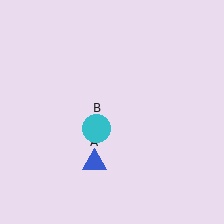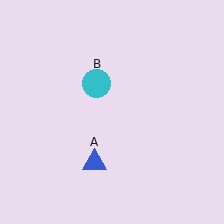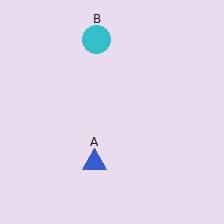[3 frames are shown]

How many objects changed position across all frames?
1 object changed position: cyan circle (object B).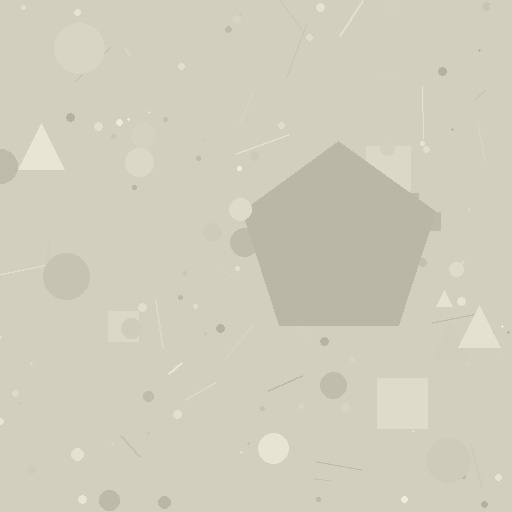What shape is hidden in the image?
A pentagon is hidden in the image.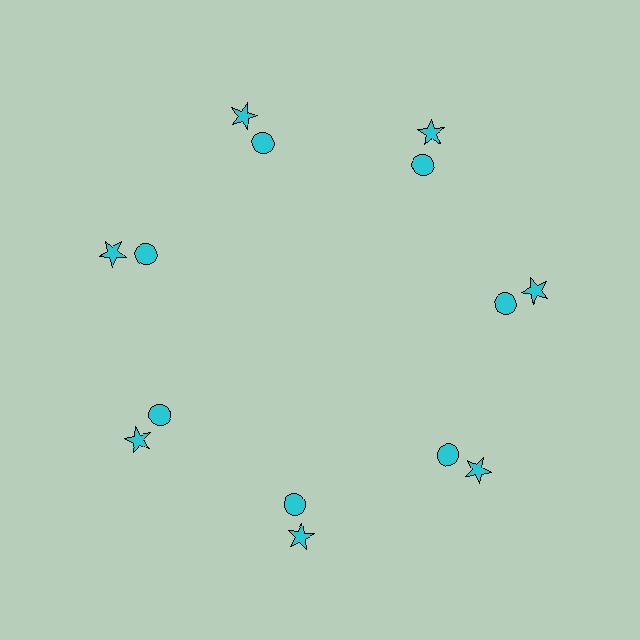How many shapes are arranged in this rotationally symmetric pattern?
There are 14 shapes, arranged in 7 groups of 2.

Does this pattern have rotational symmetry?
Yes, this pattern has 7-fold rotational symmetry. It looks the same after rotating 51 degrees around the center.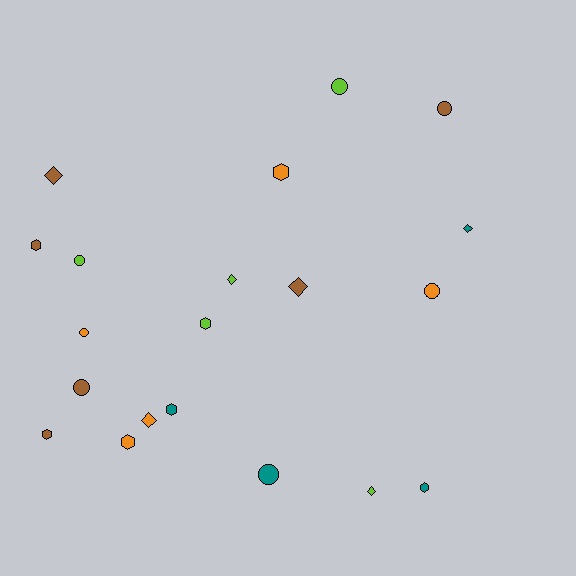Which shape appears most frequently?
Hexagon, with 7 objects.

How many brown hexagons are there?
There are 2 brown hexagons.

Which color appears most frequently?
Brown, with 6 objects.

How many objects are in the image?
There are 20 objects.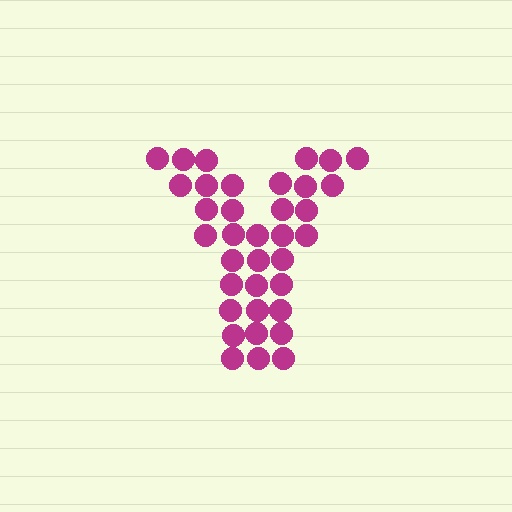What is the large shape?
The large shape is the letter Y.